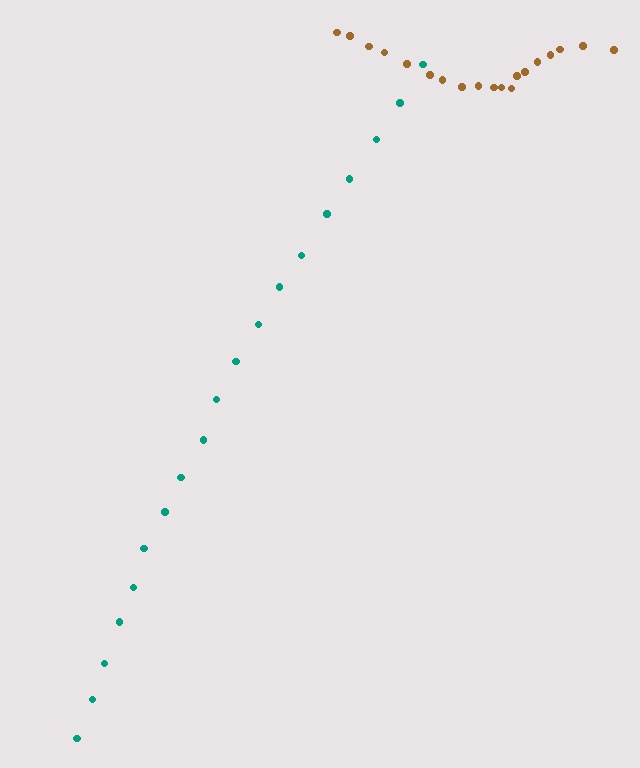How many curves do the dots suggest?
There are 2 distinct paths.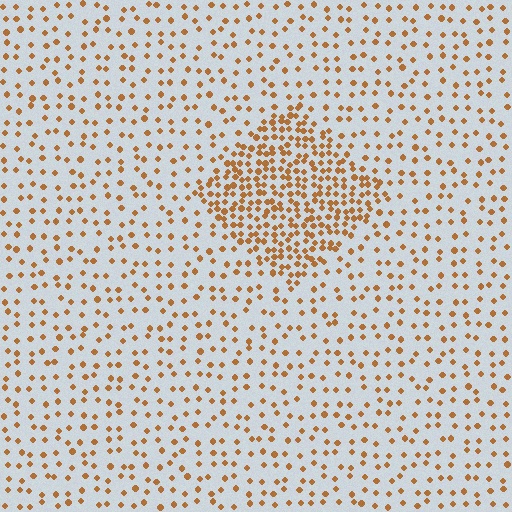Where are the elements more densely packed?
The elements are more densely packed inside the diamond boundary.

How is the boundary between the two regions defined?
The boundary is defined by a change in element density (approximately 2.6x ratio). All elements are the same color, size, and shape.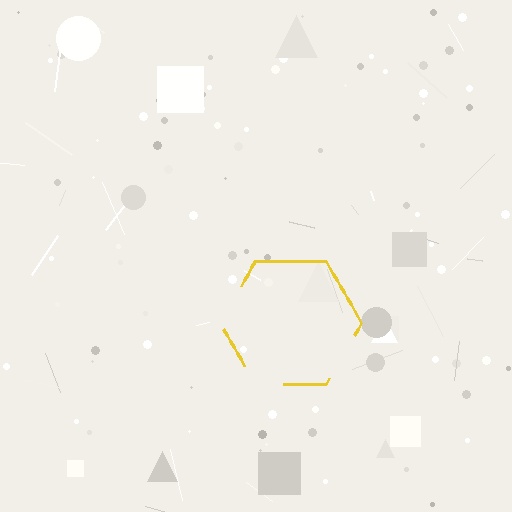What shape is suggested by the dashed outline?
The dashed outline suggests a hexagon.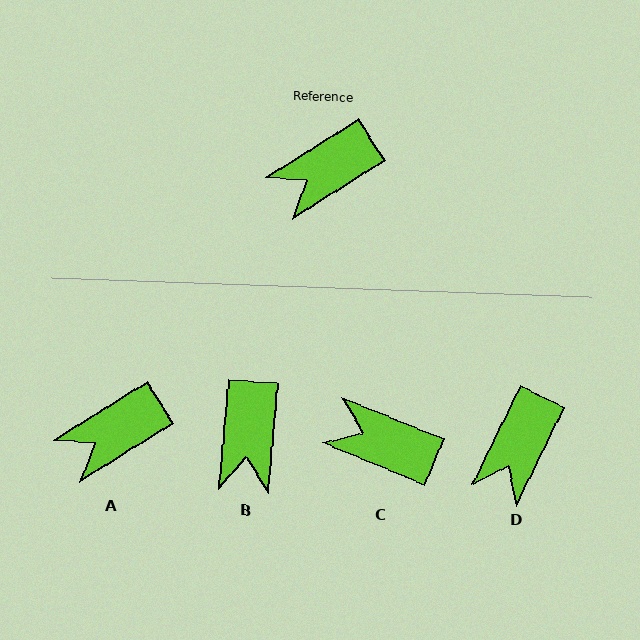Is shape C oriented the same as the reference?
No, it is off by about 55 degrees.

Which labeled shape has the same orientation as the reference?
A.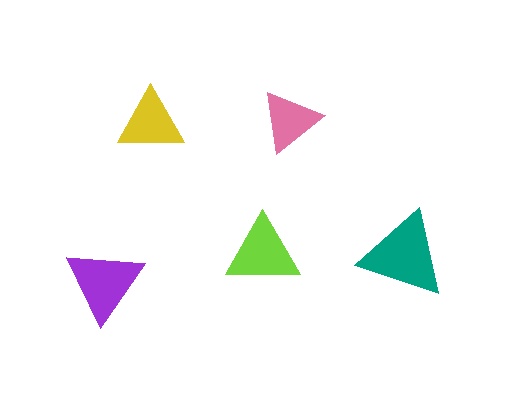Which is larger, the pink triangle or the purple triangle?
The purple one.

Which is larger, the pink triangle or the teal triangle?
The teal one.